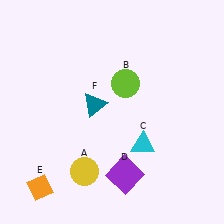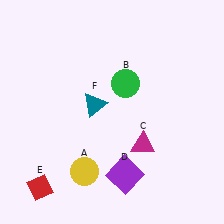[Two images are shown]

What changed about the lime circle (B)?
In Image 1, B is lime. In Image 2, it changed to green.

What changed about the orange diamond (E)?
In Image 1, E is orange. In Image 2, it changed to red.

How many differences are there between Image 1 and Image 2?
There are 3 differences between the two images.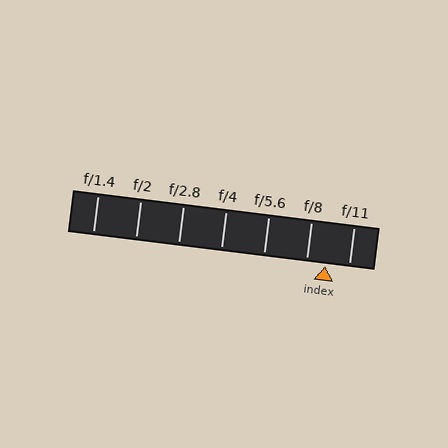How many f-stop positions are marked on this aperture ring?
There are 7 f-stop positions marked.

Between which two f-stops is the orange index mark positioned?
The index mark is between f/8 and f/11.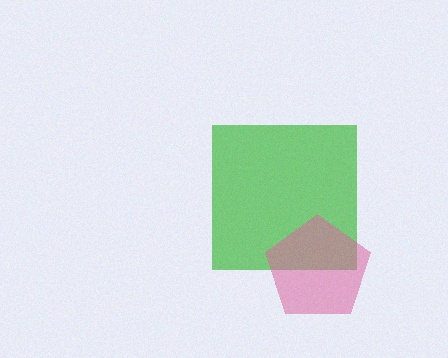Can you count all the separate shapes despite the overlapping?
Yes, there are 2 separate shapes.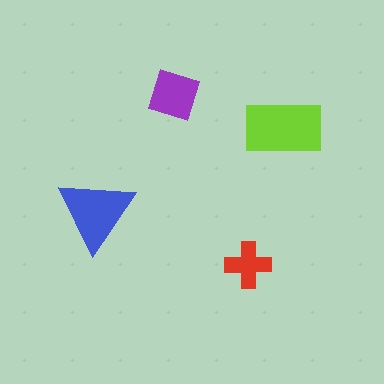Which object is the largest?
The lime rectangle.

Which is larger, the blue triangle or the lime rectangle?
The lime rectangle.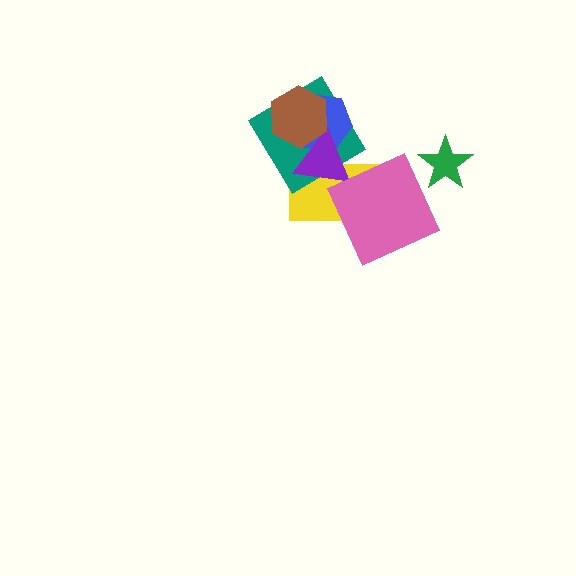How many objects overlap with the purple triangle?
4 objects overlap with the purple triangle.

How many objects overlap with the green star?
0 objects overlap with the green star.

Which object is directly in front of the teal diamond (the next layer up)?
The blue hexagon is directly in front of the teal diamond.